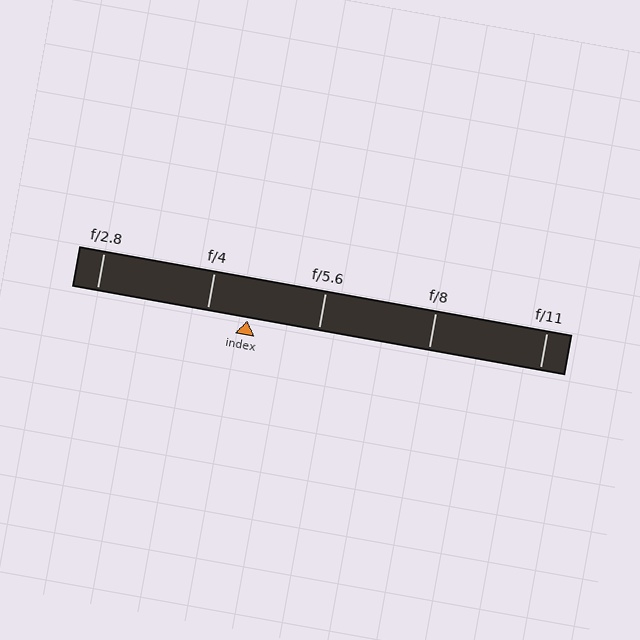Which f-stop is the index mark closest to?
The index mark is closest to f/4.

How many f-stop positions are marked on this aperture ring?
There are 5 f-stop positions marked.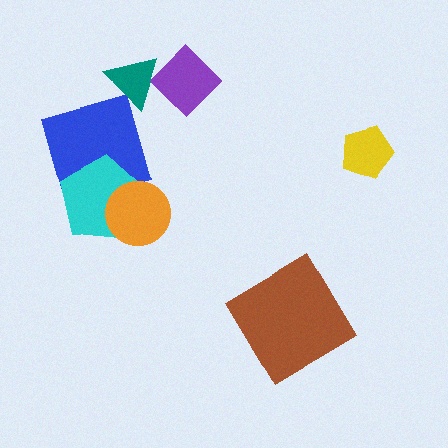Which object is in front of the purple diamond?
The teal triangle is in front of the purple diamond.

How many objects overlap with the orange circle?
1 object overlaps with the orange circle.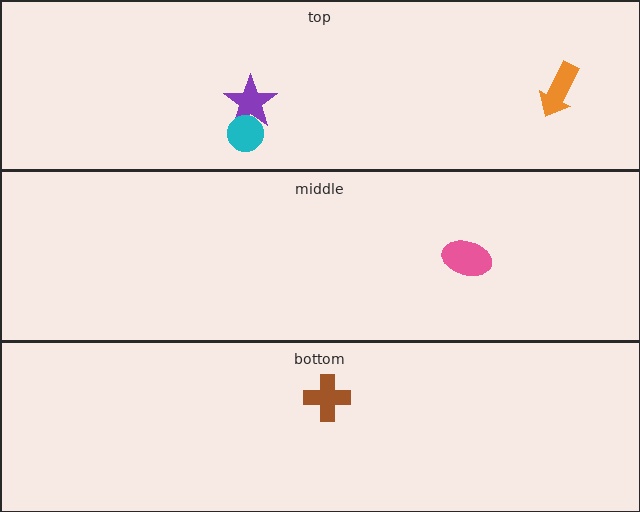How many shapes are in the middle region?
1.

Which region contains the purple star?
The top region.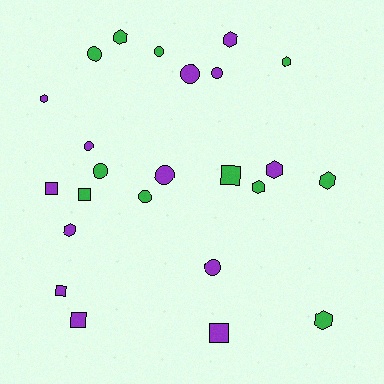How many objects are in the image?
There are 24 objects.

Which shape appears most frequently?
Circle, with 9 objects.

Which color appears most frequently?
Purple, with 13 objects.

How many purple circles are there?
There are 5 purple circles.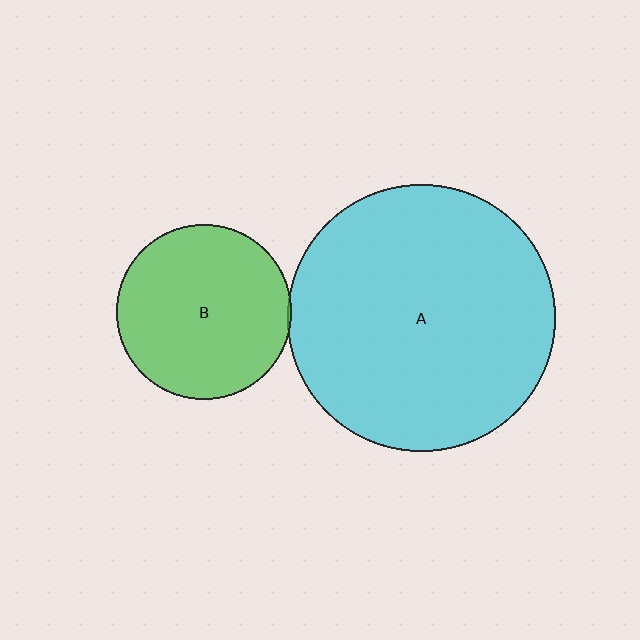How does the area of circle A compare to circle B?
Approximately 2.3 times.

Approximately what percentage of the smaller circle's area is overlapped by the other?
Approximately 5%.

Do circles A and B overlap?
Yes.